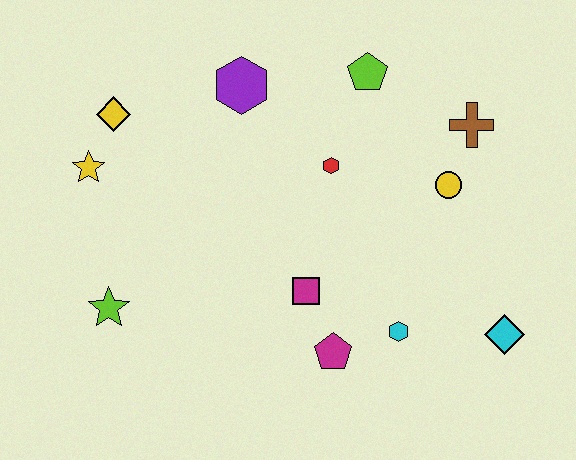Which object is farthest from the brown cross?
The lime star is farthest from the brown cross.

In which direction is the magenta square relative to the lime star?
The magenta square is to the right of the lime star.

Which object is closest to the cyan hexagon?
The magenta pentagon is closest to the cyan hexagon.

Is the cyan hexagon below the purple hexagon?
Yes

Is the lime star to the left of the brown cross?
Yes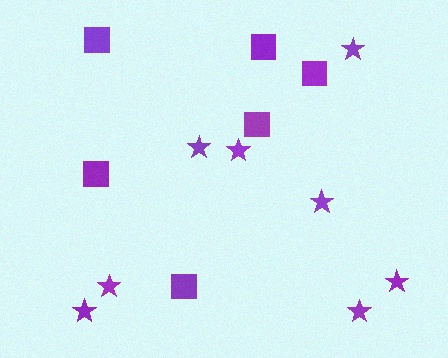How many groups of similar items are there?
There are 2 groups: one group of stars (8) and one group of squares (6).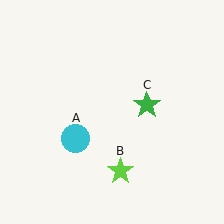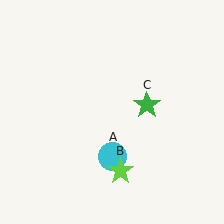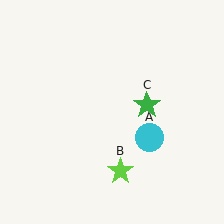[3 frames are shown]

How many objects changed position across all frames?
1 object changed position: cyan circle (object A).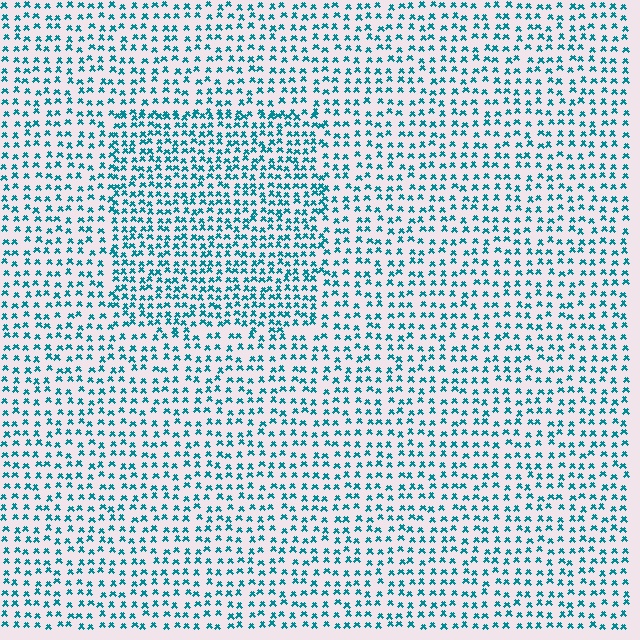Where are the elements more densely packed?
The elements are more densely packed inside the rectangle boundary.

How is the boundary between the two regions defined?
The boundary is defined by a change in element density (approximately 1.5x ratio). All elements are the same color, size, and shape.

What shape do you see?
I see a rectangle.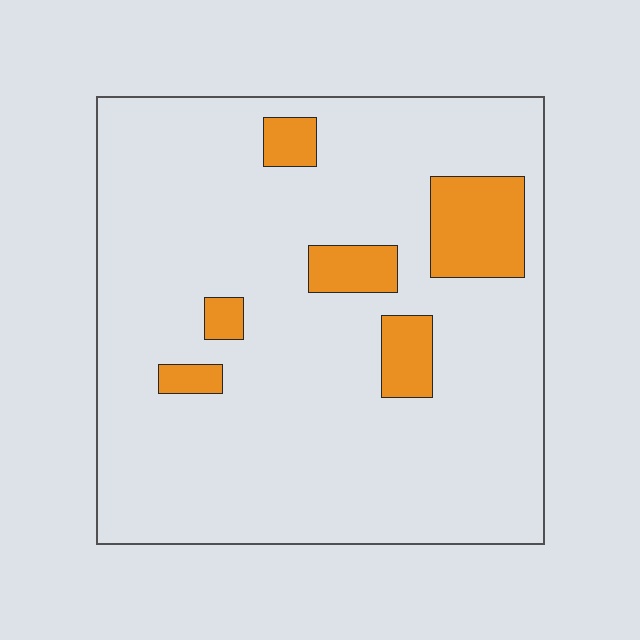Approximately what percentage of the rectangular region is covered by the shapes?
Approximately 10%.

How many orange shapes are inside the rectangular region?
6.